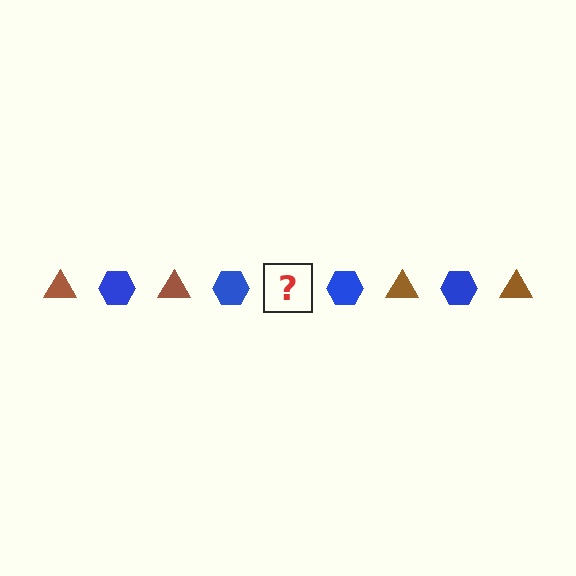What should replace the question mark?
The question mark should be replaced with a brown triangle.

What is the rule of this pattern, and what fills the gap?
The rule is that the pattern alternates between brown triangle and blue hexagon. The gap should be filled with a brown triangle.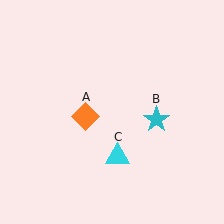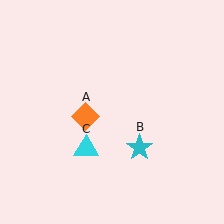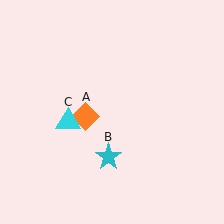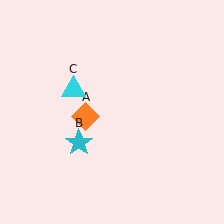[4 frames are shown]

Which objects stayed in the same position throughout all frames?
Orange diamond (object A) remained stationary.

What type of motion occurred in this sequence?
The cyan star (object B), cyan triangle (object C) rotated clockwise around the center of the scene.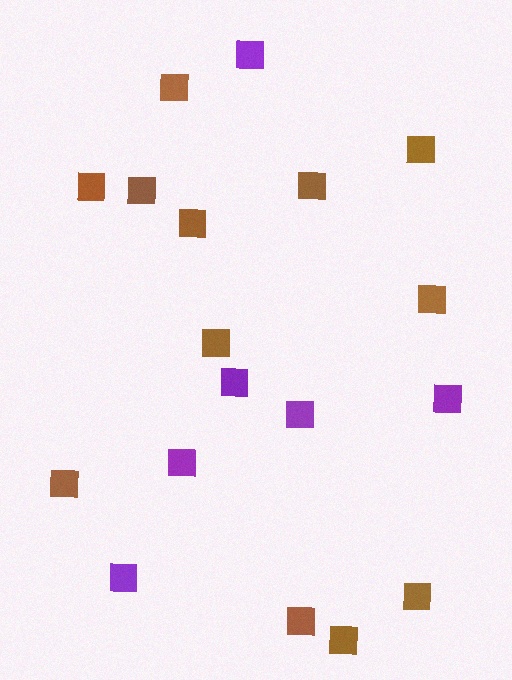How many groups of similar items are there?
There are 2 groups: one group of purple squares (6) and one group of brown squares (12).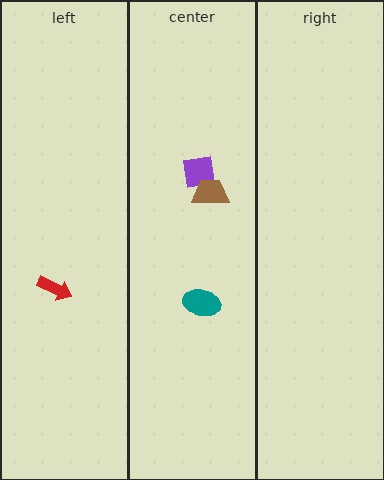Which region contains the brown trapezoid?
The center region.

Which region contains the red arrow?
The left region.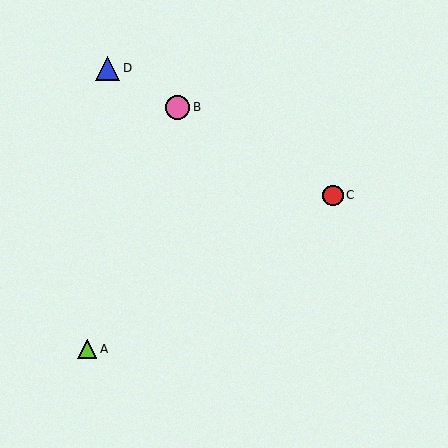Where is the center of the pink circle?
The center of the pink circle is at (178, 107).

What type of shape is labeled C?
Shape C is a red circle.